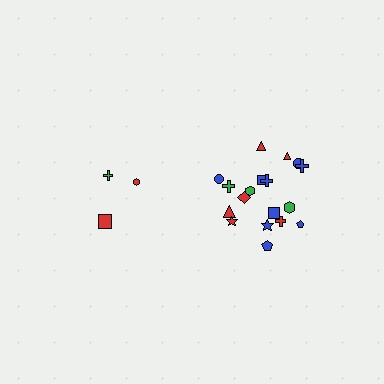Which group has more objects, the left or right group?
The right group.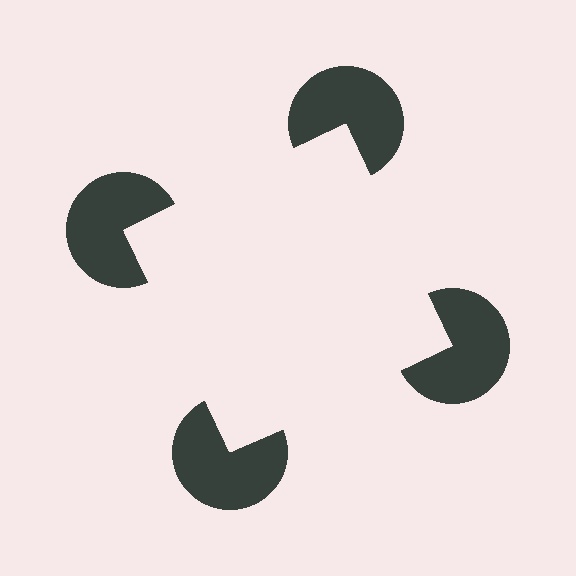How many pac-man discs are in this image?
There are 4 — one at each vertex of the illusory square.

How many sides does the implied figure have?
4 sides.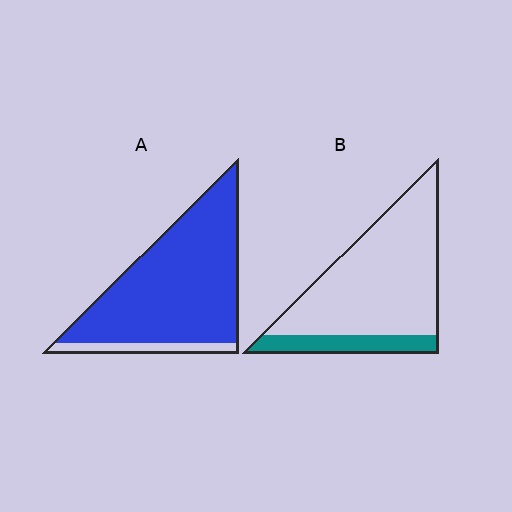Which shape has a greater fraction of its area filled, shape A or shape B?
Shape A.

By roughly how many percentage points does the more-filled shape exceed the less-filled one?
By roughly 70 percentage points (A over B).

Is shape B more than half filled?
No.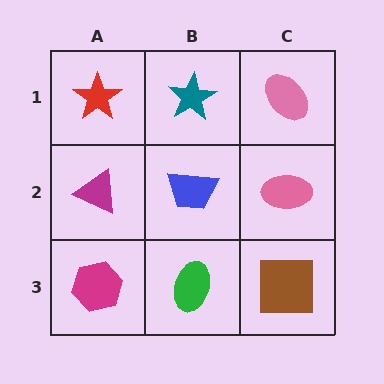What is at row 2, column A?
A magenta triangle.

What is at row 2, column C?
A pink ellipse.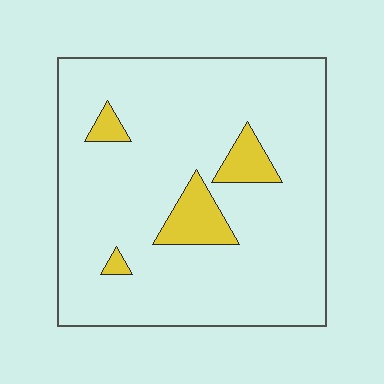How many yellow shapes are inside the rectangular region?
4.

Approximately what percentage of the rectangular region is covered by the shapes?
Approximately 10%.